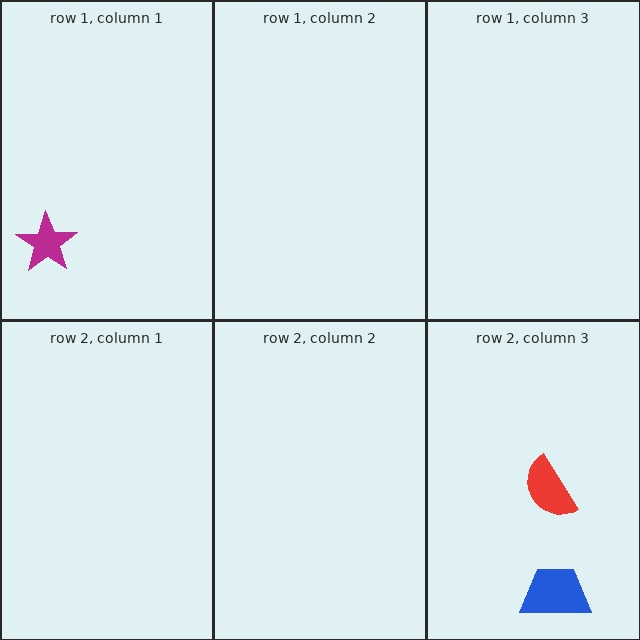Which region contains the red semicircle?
The row 2, column 3 region.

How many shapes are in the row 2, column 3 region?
2.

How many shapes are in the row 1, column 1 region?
1.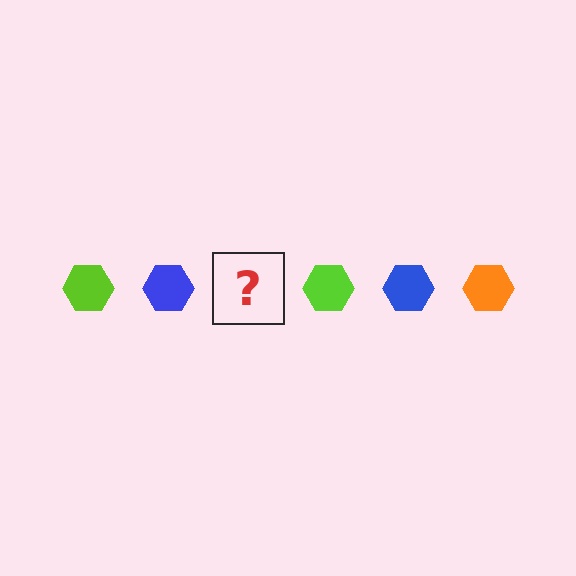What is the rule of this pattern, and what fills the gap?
The rule is that the pattern cycles through lime, blue, orange hexagons. The gap should be filled with an orange hexagon.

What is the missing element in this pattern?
The missing element is an orange hexagon.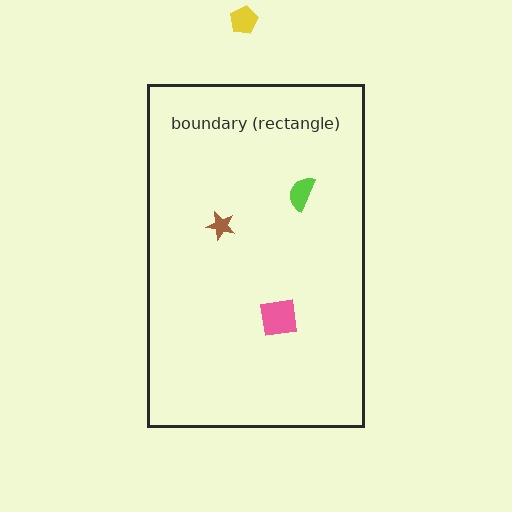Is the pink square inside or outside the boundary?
Inside.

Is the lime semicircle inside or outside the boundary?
Inside.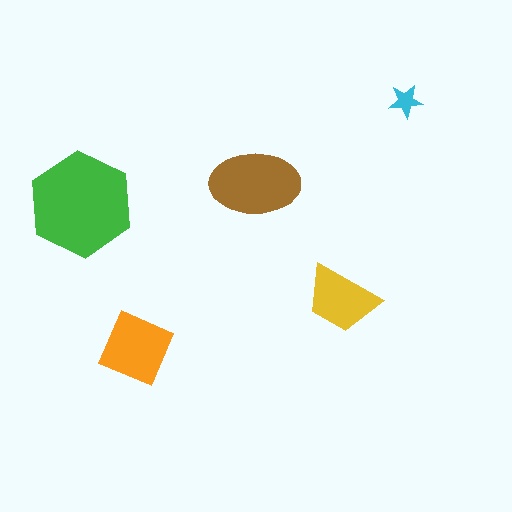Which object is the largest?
The green hexagon.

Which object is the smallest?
The cyan star.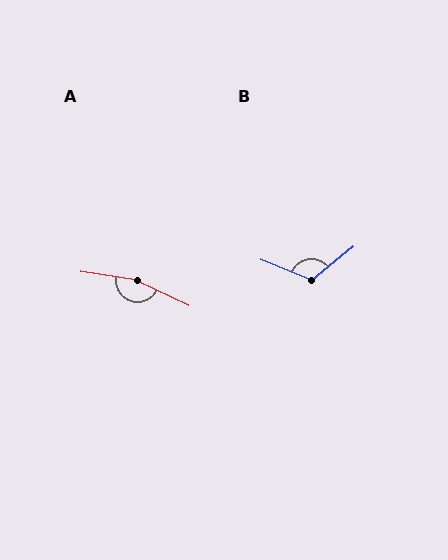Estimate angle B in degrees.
Approximately 119 degrees.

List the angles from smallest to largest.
B (119°), A (163°).